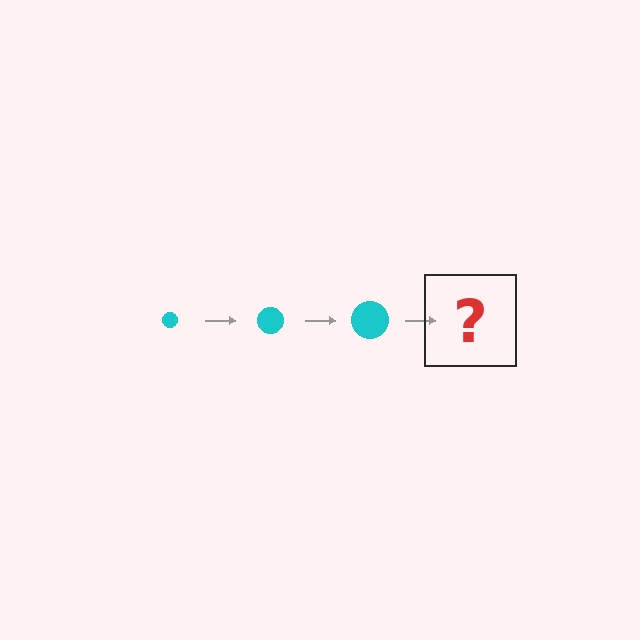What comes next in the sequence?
The next element should be a cyan circle, larger than the previous one.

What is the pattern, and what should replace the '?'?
The pattern is that the circle gets progressively larger each step. The '?' should be a cyan circle, larger than the previous one.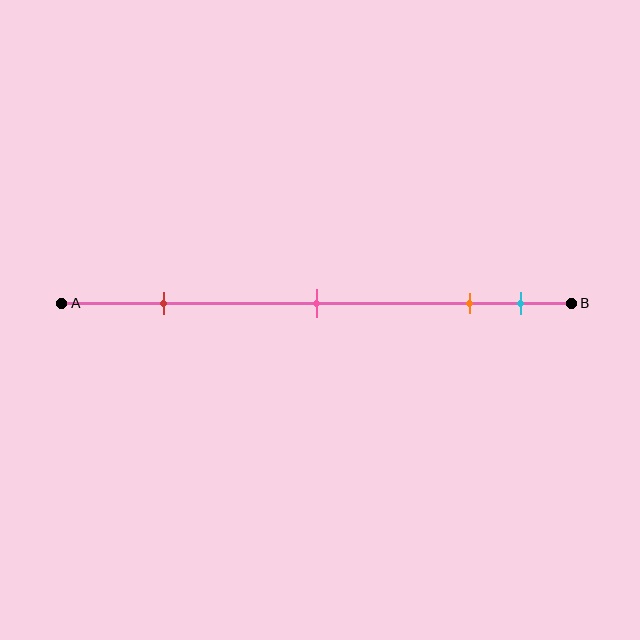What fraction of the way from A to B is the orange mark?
The orange mark is approximately 80% (0.8) of the way from A to B.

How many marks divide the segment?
There are 4 marks dividing the segment.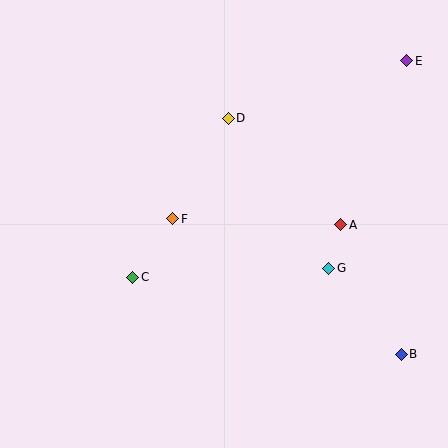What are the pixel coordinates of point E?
Point E is at (407, 61).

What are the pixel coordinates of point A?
Point A is at (341, 225).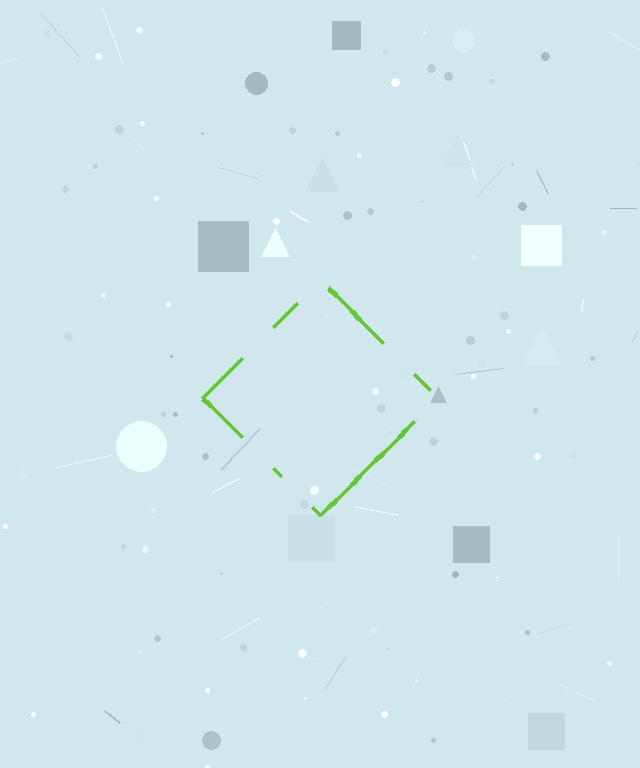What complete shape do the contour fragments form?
The contour fragments form a diamond.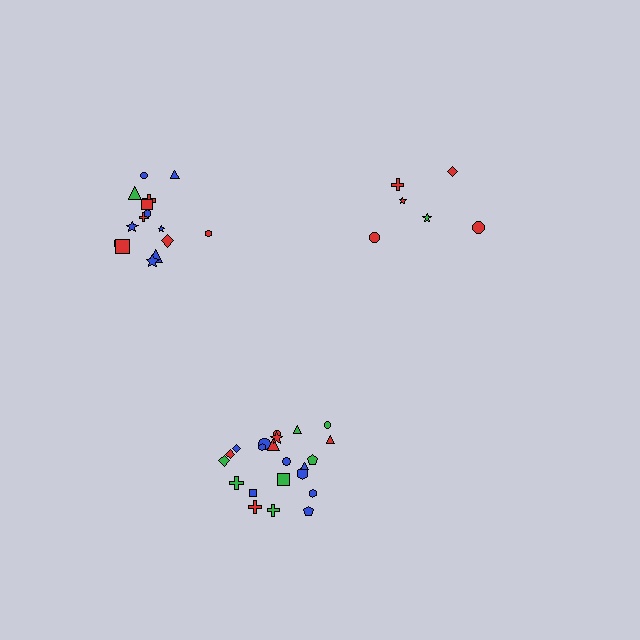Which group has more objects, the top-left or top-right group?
The top-left group.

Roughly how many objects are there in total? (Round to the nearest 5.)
Roughly 45 objects in total.